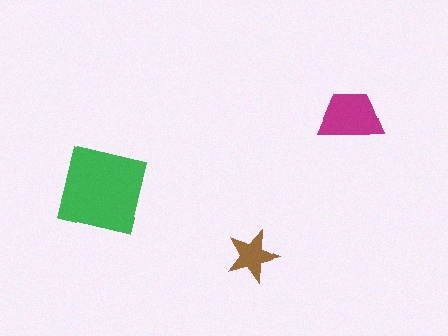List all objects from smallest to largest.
The brown star, the magenta trapezoid, the green square.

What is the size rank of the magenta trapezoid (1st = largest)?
2nd.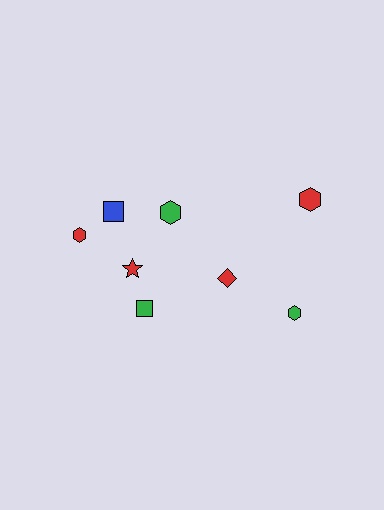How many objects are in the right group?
There are 3 objects.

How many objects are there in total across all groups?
There are 9 objects.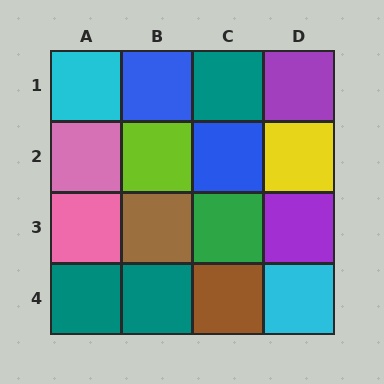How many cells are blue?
2 cells are blue.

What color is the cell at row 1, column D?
Purple.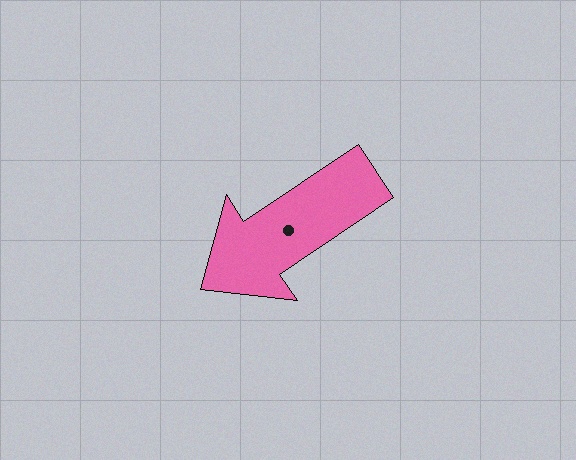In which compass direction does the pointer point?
Southwest.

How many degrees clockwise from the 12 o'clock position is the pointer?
Approximately 236 degrees.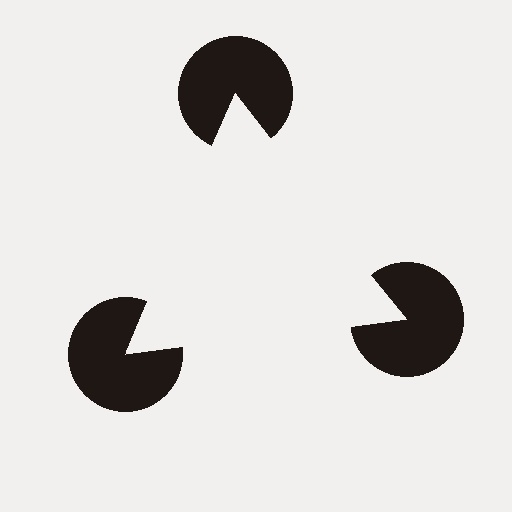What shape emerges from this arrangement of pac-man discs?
An illusory triangle — its edges are inferred from the aligned wedge cuts in the pac-man discs, not physically drawn.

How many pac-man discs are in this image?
There are 3 — one at each vertex of the illusory triangle.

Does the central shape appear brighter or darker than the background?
It typically appears slightly brighter than the background, even though no actual brightness change is drawn.